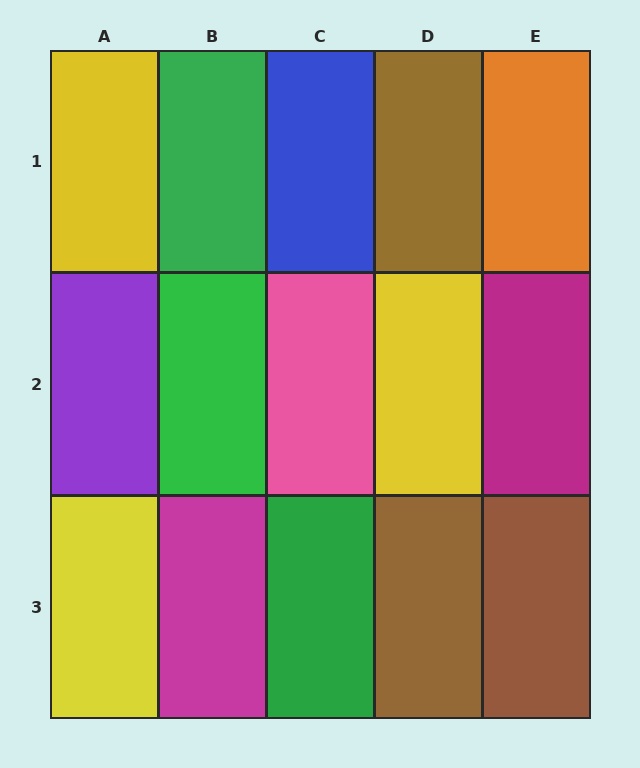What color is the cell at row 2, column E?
Magenta.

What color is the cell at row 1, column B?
Green.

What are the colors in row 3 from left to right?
Yellow, magenta, green, brown, brown.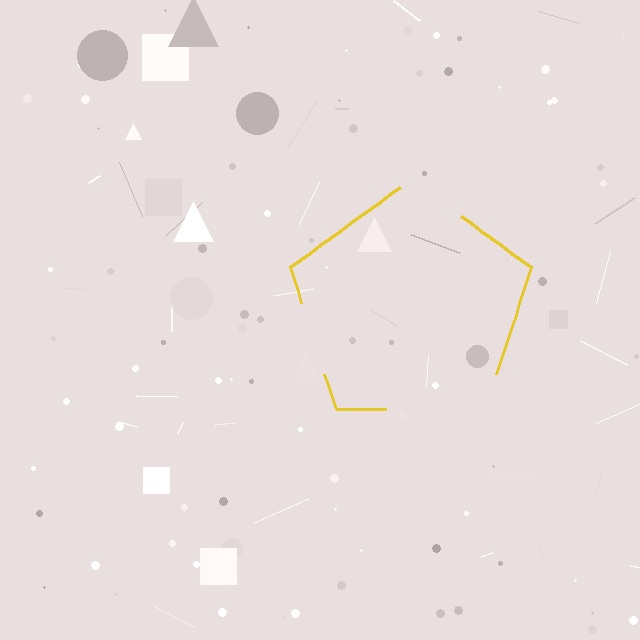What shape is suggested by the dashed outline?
The dashed outline suggests a pentagon.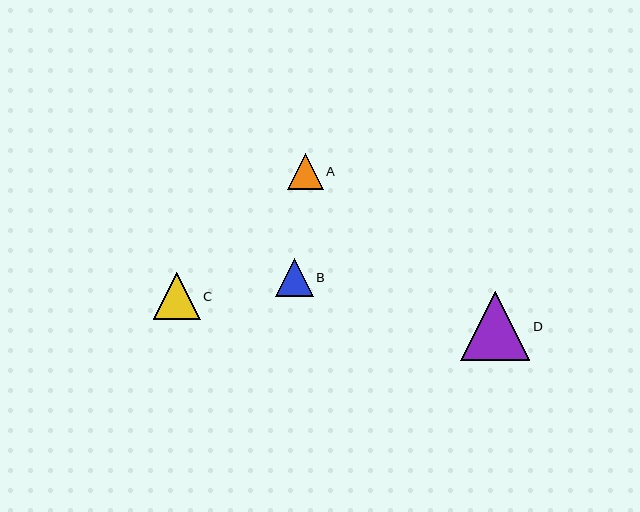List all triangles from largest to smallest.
From largest to smallest: D, C, B, A.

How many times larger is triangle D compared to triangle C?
Triangle D is approximately 1.5 times the size of triangle C.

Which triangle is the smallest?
Triangle A is the smallest with a size of approximately 36 pixels.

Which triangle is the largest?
Triangle D is the largest with a size of approximately 69 pixels.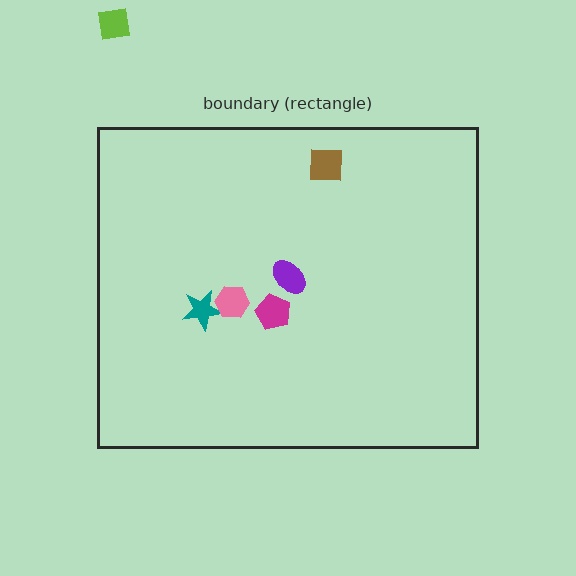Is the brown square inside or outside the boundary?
Inside.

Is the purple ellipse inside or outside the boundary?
Inside.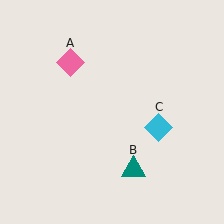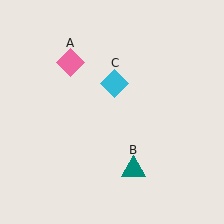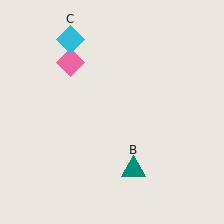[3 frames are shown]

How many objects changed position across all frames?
1 object changed position: cyan diamond (object C).